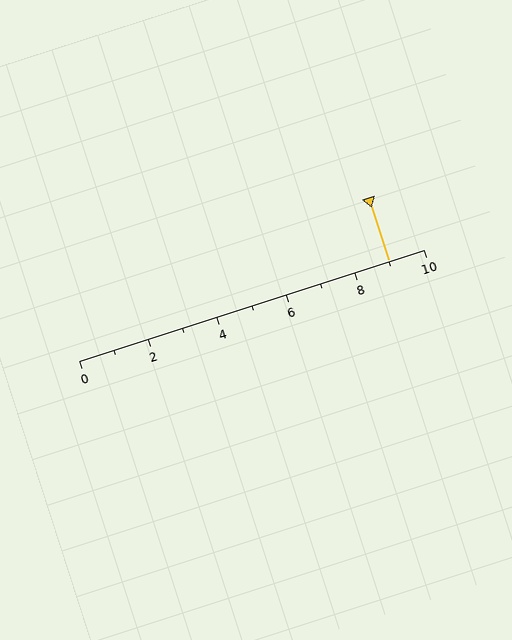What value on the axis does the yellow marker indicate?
The marker indicates approximately 9.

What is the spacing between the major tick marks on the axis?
The major ticks are spaced 2 apart.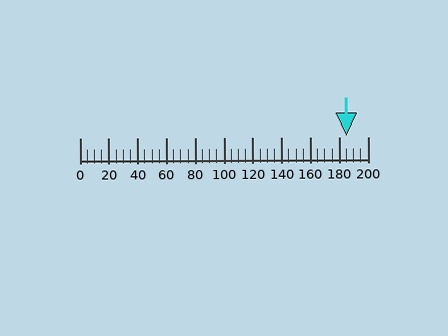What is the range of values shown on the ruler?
The ruler shows values from 0 to 200.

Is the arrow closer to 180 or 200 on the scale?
The arrow is closer to 180.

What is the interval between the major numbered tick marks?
The major tick marks are spaced 20 units apart.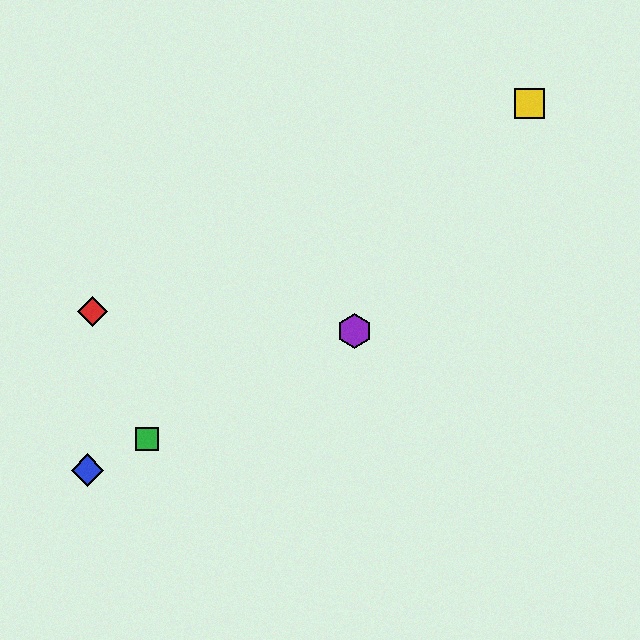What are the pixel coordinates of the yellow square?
The yellow square is at (530, 103).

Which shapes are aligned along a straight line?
The blue diamond, the green square, the purple hexagon are aligned along a straight line.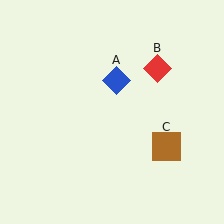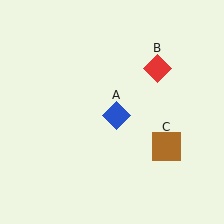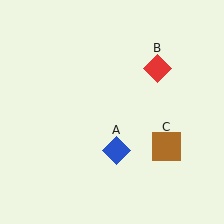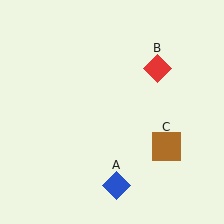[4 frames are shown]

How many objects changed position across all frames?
1 object changed position: blue diamond (object A).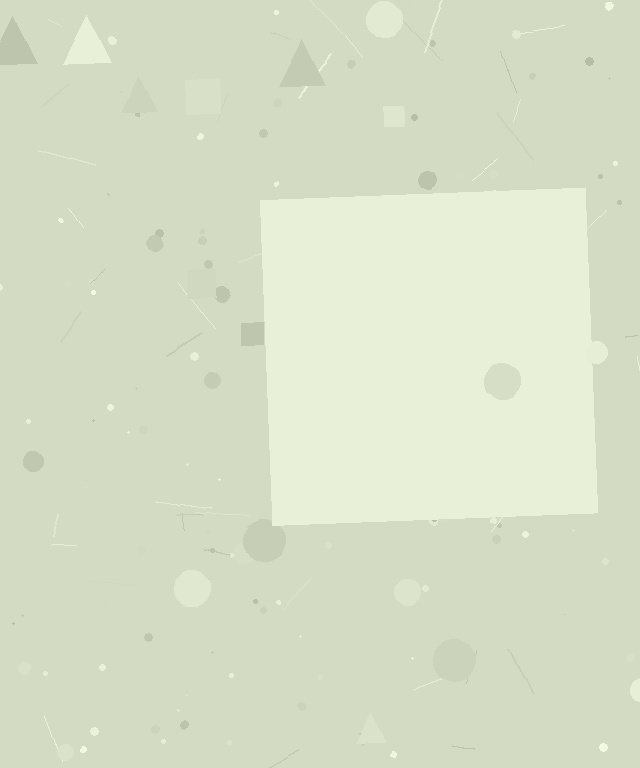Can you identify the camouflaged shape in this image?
The camouflaged shape is a square.